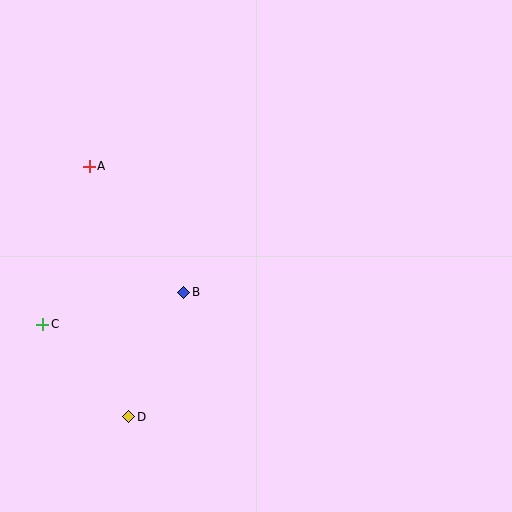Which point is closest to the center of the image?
Point B at (184, 292) is closest to the center.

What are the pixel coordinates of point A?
Point A is at (89, 166).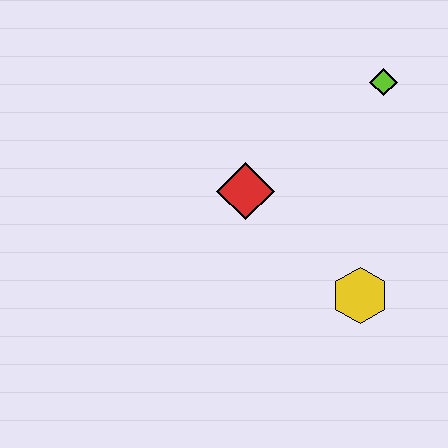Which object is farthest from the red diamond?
The lime diamond is farthest from the red diamond.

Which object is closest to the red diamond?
The yellow hexagon is closest to the red diamond.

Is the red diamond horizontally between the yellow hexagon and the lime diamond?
No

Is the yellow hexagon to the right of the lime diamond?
No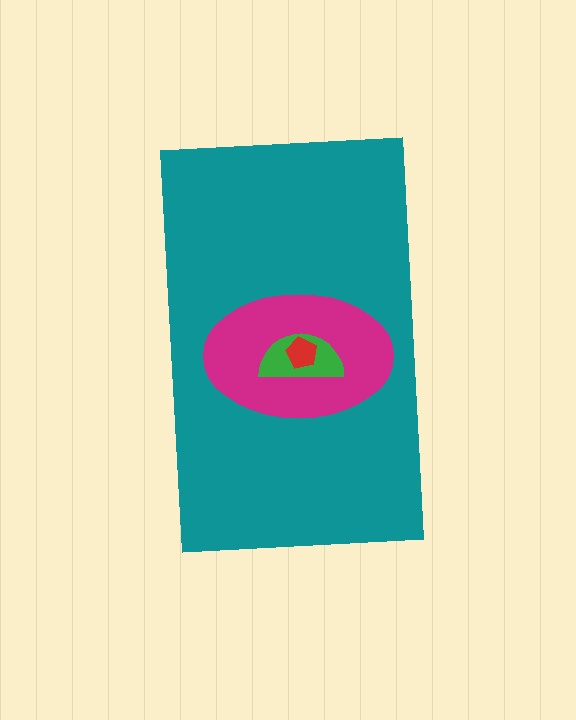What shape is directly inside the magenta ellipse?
The green semicircle.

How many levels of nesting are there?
4.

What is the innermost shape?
The red pentagon.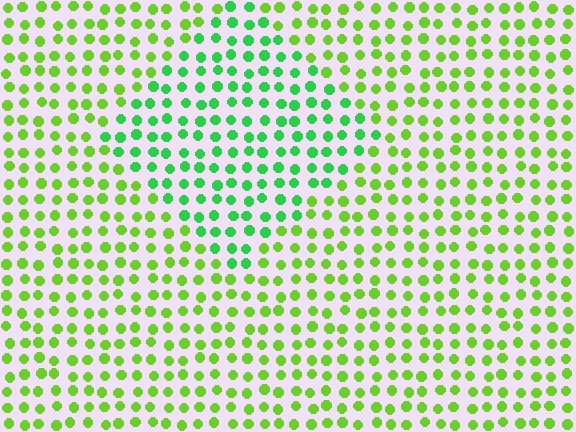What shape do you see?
I see a diamond.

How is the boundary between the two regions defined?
The boundary is defined purely by a slight shift in hue (about 37 degrees). Spacing, size, and orientation are identical on both sides.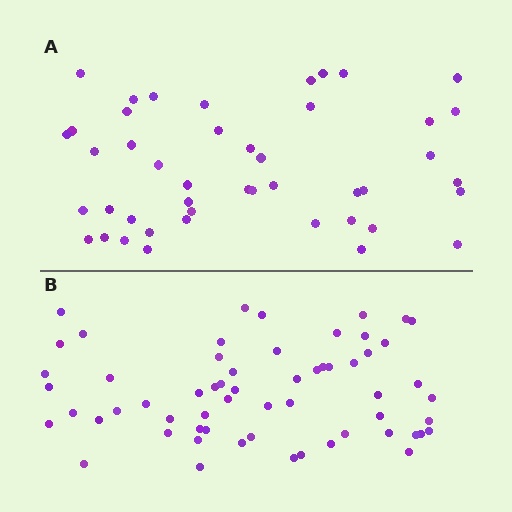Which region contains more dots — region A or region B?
Region B (the bottom region) has more dots.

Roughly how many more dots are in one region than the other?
Region B has approximately 15 more dots than region A.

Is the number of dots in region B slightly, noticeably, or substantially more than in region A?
Region B has noticeably more, but not dramatically so. The ratio is roughly 1.3 to 1.